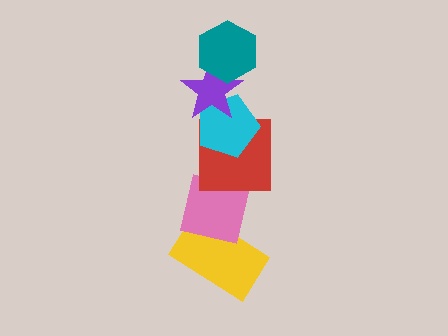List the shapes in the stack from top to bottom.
From top to bottom: the teal hexagon, the purple star, the cyan pentagon, the red square, the pink square, the yellow rectangle.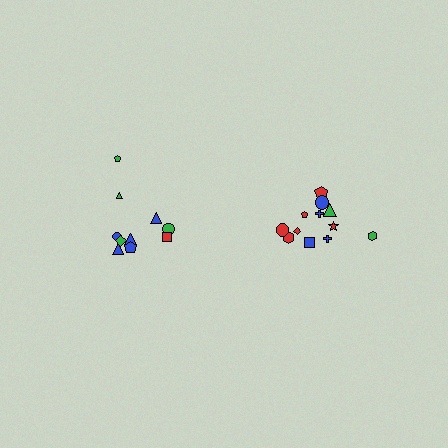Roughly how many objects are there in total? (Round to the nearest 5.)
Roughly 20 objects in total.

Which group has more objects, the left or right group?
The right group.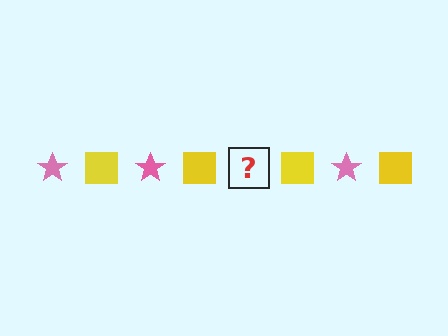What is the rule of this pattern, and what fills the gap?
The rule is that the pattern alternates between pink star and yellow square. The gap should be filled with a pink star.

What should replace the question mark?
The question mark should be replaced with a pink star.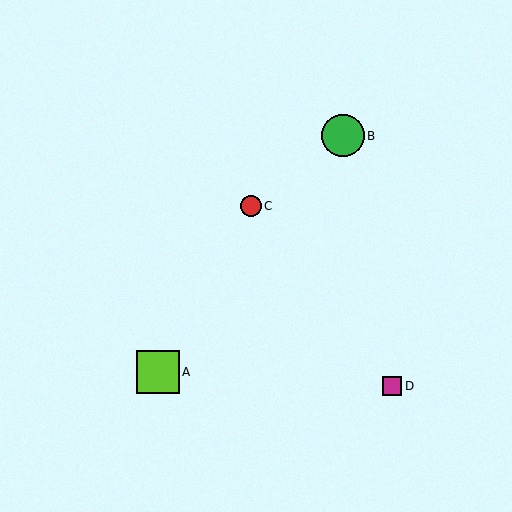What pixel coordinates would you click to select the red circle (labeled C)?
Click at (251, 206) to select the red circle C.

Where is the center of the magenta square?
The center of the magenta square is at (392, 386).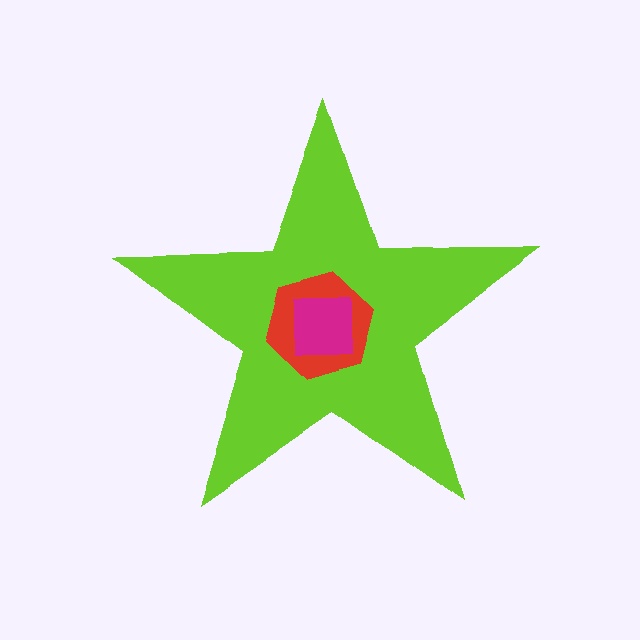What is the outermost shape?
The lime star.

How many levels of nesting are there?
3.